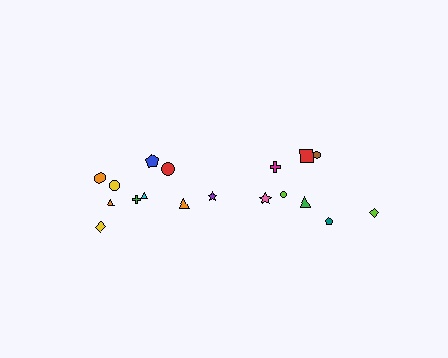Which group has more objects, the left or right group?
The left group.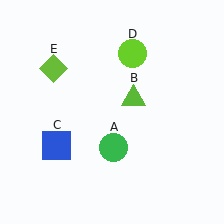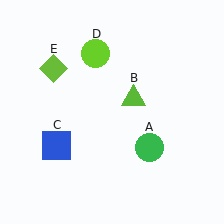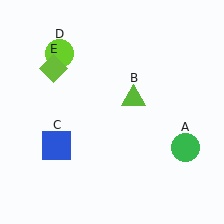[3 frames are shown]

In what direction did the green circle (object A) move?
The green circle (object A) moved right.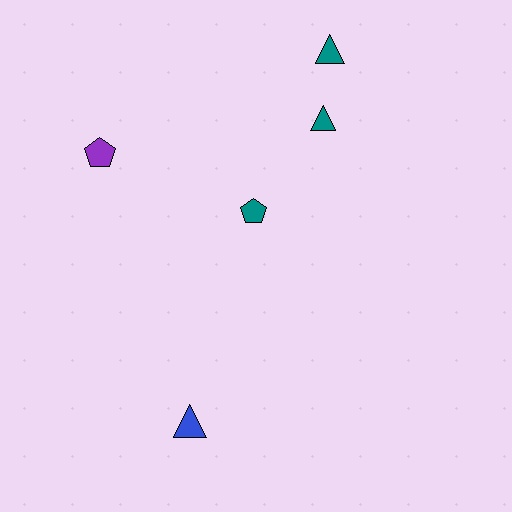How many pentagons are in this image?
There are 2 pentagons.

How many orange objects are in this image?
There are no orange objects.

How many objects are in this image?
There are 5 objects.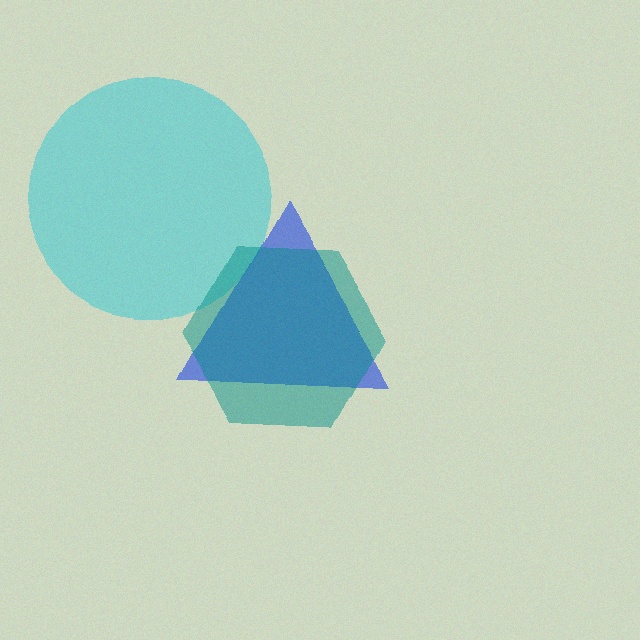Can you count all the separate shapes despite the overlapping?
Yes, there are 3 separate shapes.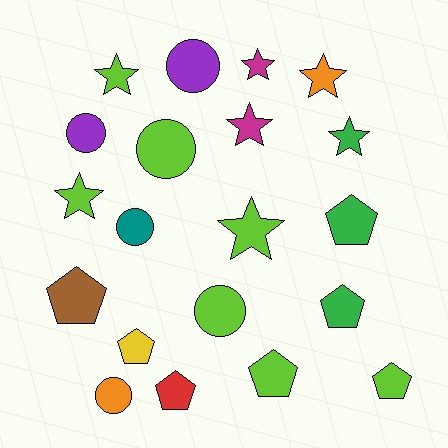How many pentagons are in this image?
There are 7 pentagons.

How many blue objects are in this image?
There are no blue objects.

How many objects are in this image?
There are 20 objects.